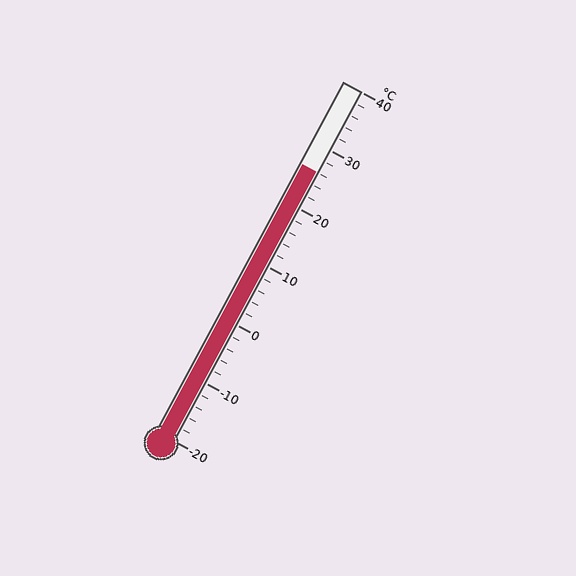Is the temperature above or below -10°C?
The temperature is above -10°C.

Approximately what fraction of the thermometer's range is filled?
The thermometer is filled to approximately 75% of its range.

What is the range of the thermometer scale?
The thermometer scale ranges from -20°C to 40°C.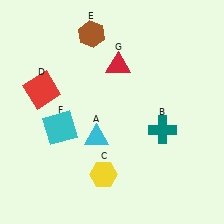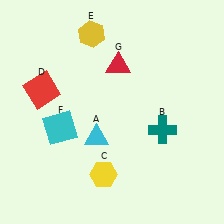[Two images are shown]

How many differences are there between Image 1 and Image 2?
There is 1 difference between the two images.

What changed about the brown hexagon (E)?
In Image 1, E is brown. In Image 2, it changed to yellow.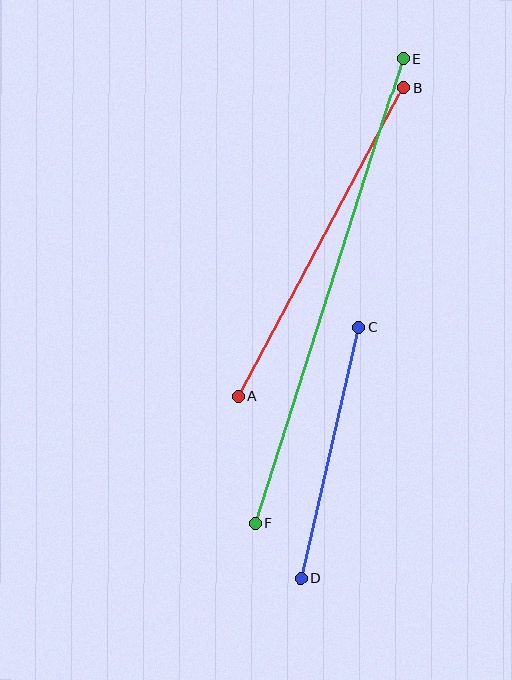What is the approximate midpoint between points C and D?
The midpoint is at approximately (330, 453) pixels.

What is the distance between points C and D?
The distance is approximately 257 pixels.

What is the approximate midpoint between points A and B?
The midpoint is at approximately (321, 242) pixels.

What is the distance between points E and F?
The distance is approximately 487 pixels.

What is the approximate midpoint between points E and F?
The midpoint is at approximately (329, 291) pixels.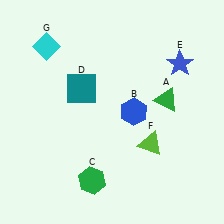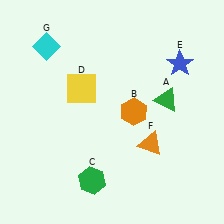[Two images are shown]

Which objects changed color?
B changed from blue to orange. D changed from teal to yellow. F changed from lime to orange.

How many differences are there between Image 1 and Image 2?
There are 3 differences between the two images.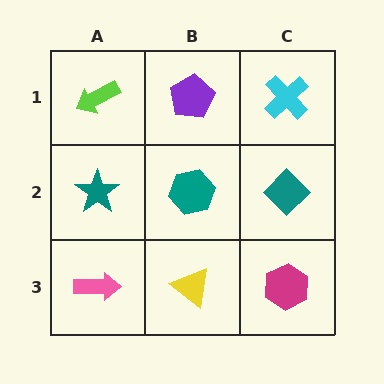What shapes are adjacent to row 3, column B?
A teal hexagon (row 2, column B), a pink arrow (row 3, column A), a magenta hexagon (row 3, column C).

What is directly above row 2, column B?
A purple pentagon.